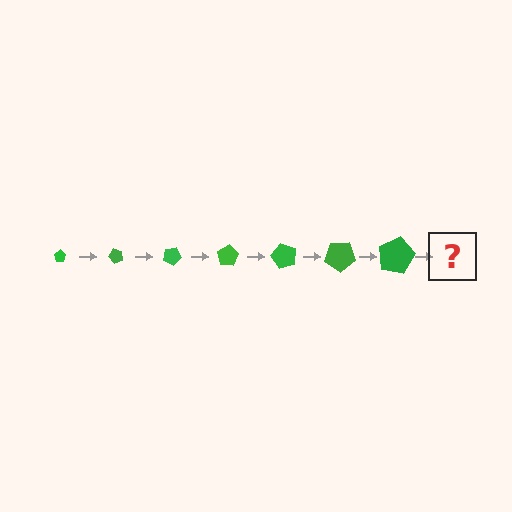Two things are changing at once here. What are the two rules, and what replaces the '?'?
The two rules are that the pentagon grows larger each step and it rotates 50 degrees each step. The '?' should be a pentagon, larger than the previous one and rotated 350 degrees from the start.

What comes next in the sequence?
The next element should be a pentagon, larger than the previous one and rotated 350 degrees from the start.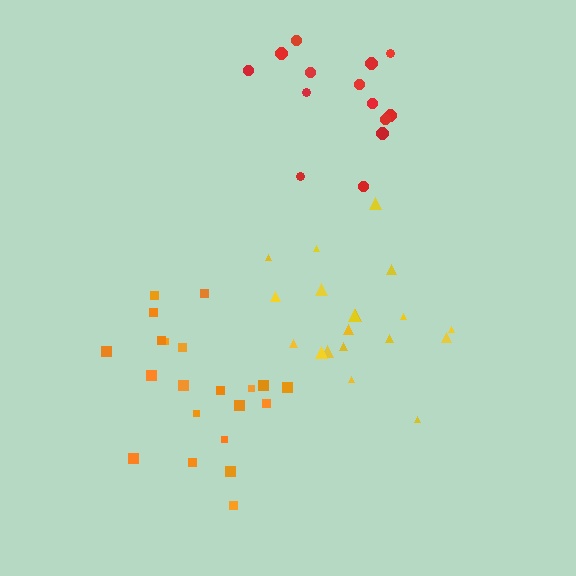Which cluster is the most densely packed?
Orange.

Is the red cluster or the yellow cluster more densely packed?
Yellow.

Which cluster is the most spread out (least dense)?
Red.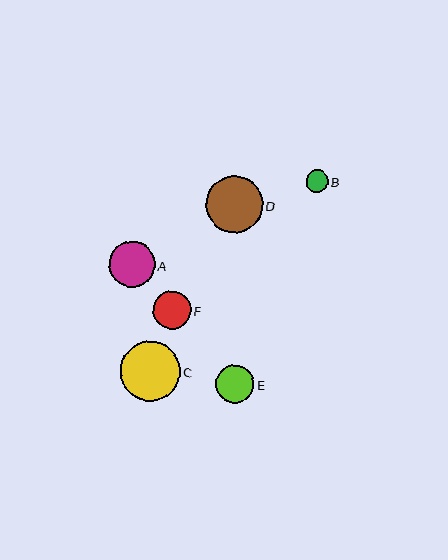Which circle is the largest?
Circle C is the largest with a size of approximately 60 pixels.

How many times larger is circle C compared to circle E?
Circle C is approximately 1.6 times the size of circle E.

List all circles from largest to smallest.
From largest to smallest: C, D, A, F, E, B.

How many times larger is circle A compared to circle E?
Circle A is approximately 1.2 times the size of circle E.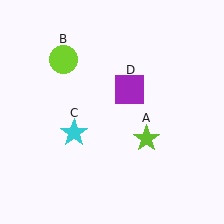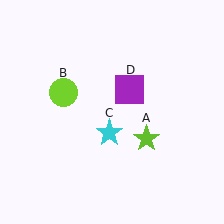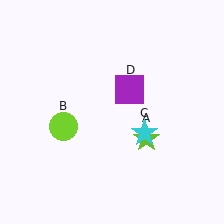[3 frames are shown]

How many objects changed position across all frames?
2 objects changed position: lime circle (object B), cyan star (object C).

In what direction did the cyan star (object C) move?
The cyan star (object C) moved right.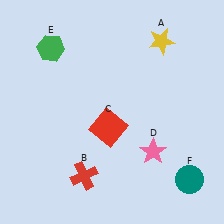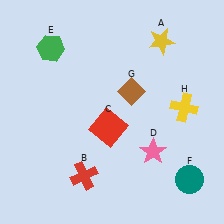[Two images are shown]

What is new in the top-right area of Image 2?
A brown diamond (G) was added in the top-right area of Image 2.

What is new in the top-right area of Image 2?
A yellow cross (H) was added in the top-right area of Image 2.